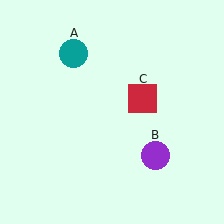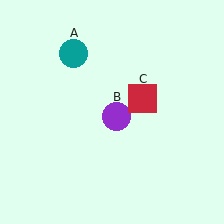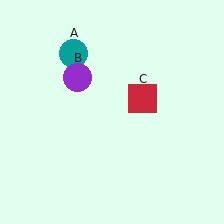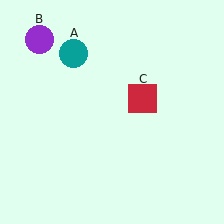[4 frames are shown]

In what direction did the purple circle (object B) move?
The purple circle (object B) moved up and to the left.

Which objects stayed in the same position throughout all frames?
Teal circle (object A) and red square (object C) remained stationary.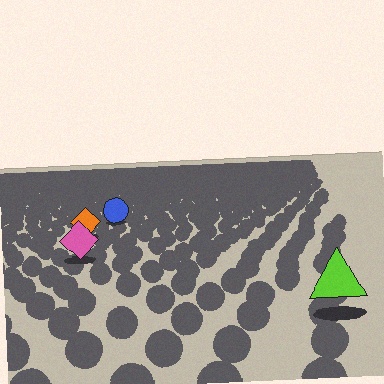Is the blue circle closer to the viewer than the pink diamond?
No. The pink diamond is closer — you can tell from the texture gradient: the ground texture is coarser near it.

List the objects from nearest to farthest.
From nearest to farthest: the lime triangle, the pink diamond, the orange diamond, the blue circle.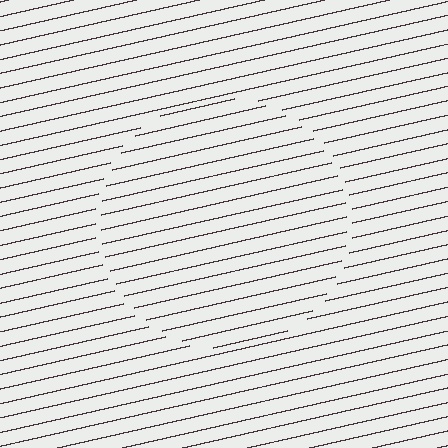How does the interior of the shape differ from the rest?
The interior of the shape contains the same grating, shifted by half a period — the contour is defined by the phase discontinuity where line-ends from the inner and outer gratings abut.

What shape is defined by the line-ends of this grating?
An illusory circle. The interior of the shape contains the same grating, shifted by half a period — the contour is defined by the phase discontinuity where line-ends from the inner and outer gratings abut.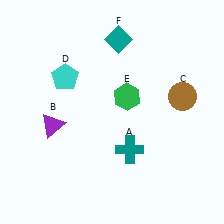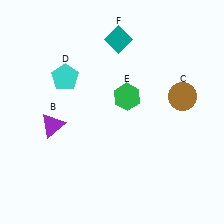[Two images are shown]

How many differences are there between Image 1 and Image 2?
There is 1 difference between the two images.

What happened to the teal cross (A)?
The teal cross (A) was removed in Image 2. It was in the bottom-right area of Image 1.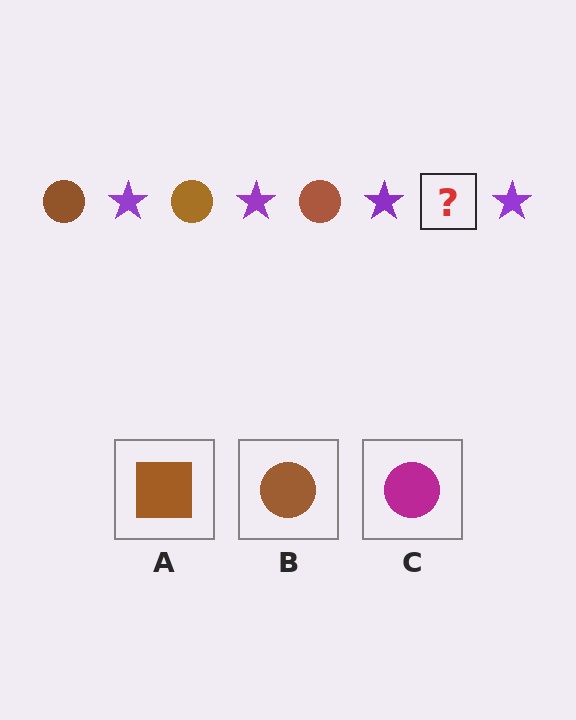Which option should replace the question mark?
Option B.